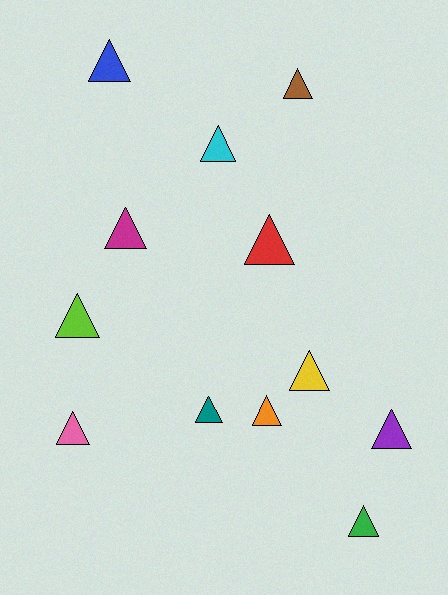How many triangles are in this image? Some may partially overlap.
There are 12 triangles.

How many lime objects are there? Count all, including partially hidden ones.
There is 1 lime object.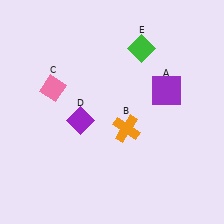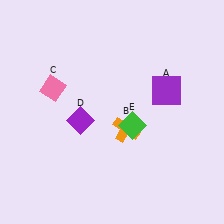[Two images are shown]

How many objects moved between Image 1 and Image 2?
1 object moved between the two images.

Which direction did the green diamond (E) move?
The green diamond (E) moved down.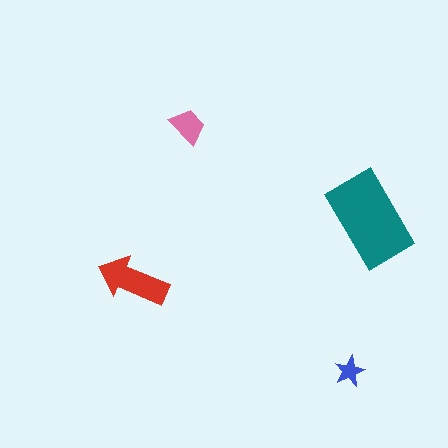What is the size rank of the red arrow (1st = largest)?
2nd.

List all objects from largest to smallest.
The teal rectangle, the red arrow, the pink trapezoid, the blue star.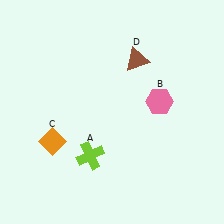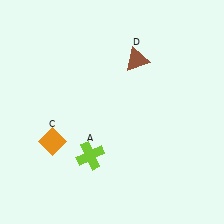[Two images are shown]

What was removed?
The pink hexagon (B) was removed in Image 2.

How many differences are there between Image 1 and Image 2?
There is 1 difference between the two images.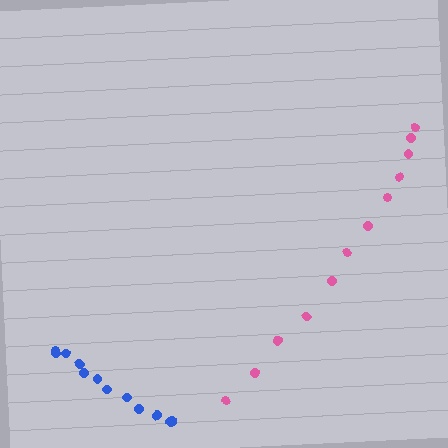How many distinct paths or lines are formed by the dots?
There are 2 distinct paths.